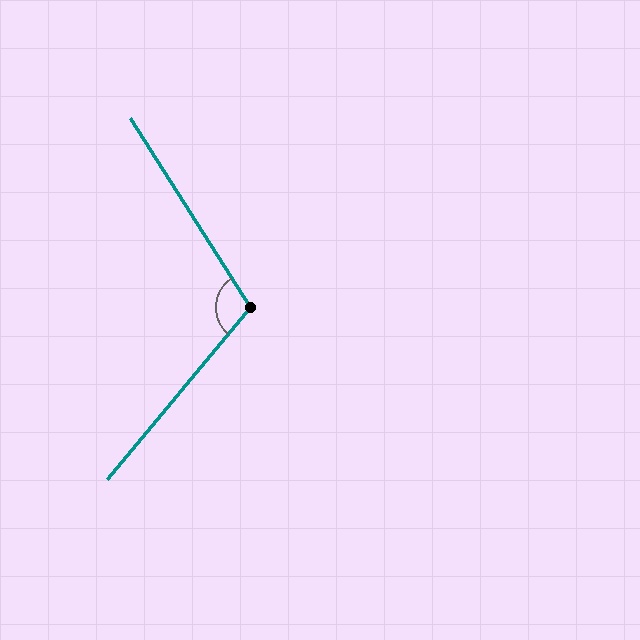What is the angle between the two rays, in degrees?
Approximately 108 degrees.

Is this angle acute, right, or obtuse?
It is obtuse.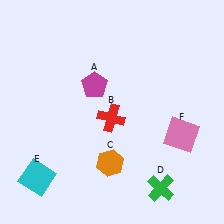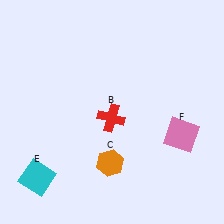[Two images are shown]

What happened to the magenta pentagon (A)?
The magenta pentagon (A) was removed in Image 2. It was in the top-left area of Image 1.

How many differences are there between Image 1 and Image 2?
There are 2 differences between the two images.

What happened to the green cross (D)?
The green cross (D) was removed in Image 2. It was in the bottom-right area of Image 1.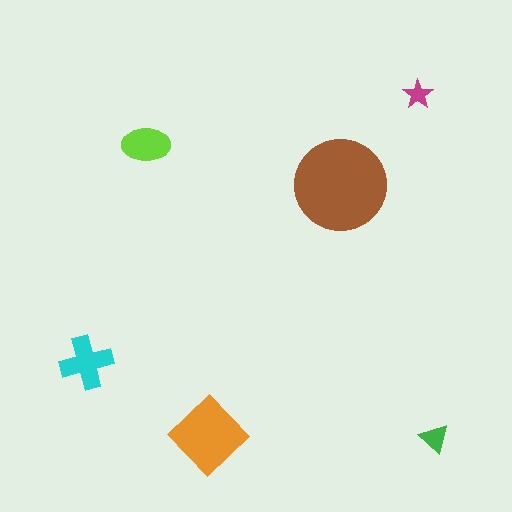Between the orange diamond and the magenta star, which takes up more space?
The orange diamond.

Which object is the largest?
The brown circle.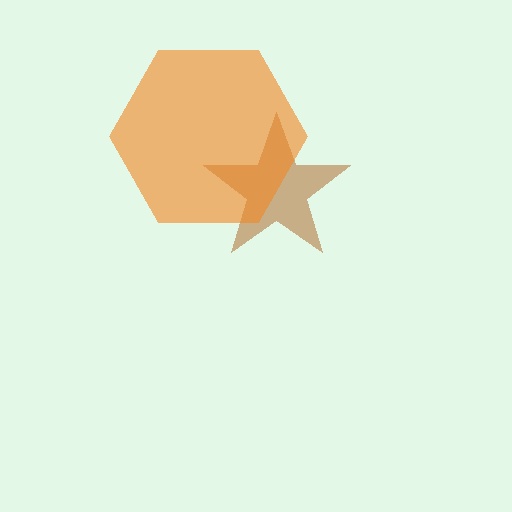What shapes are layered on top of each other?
The layered shapes are: a brown star, an orange hexagon.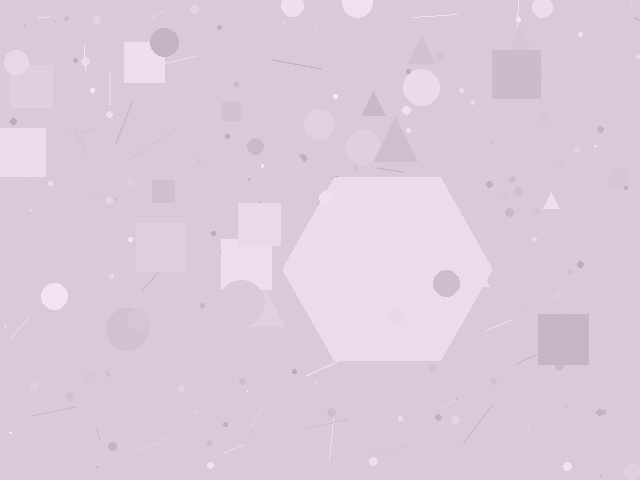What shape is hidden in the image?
A hexagon is hidden in the image.